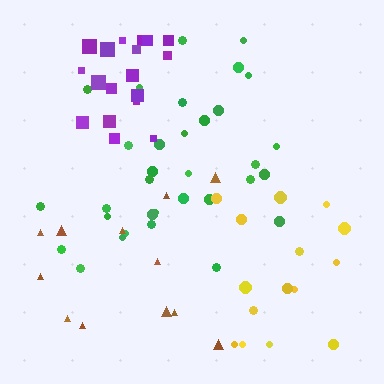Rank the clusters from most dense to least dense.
purple, green, yellow, brown.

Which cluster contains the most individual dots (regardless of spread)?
Green (33).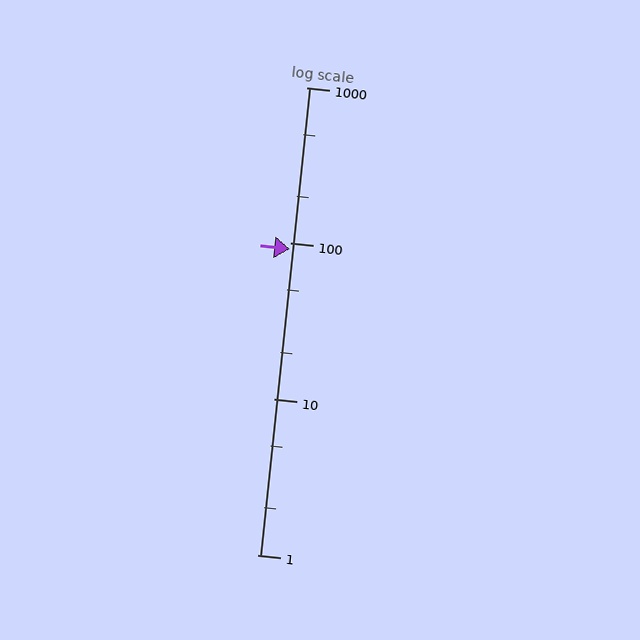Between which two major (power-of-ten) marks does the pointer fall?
The pointer is between 10 and 100.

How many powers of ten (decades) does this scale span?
The scale spans 3 decades, from 1 to 1000.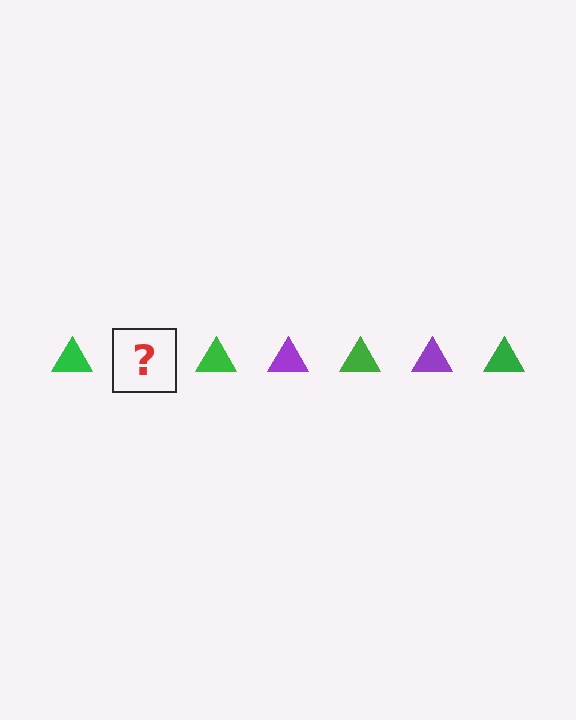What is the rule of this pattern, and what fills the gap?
The rule is that the pattern cycles through green, purple triangles. The gap should be filled with a purple triangle.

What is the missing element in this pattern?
The missing element is a purple triangle.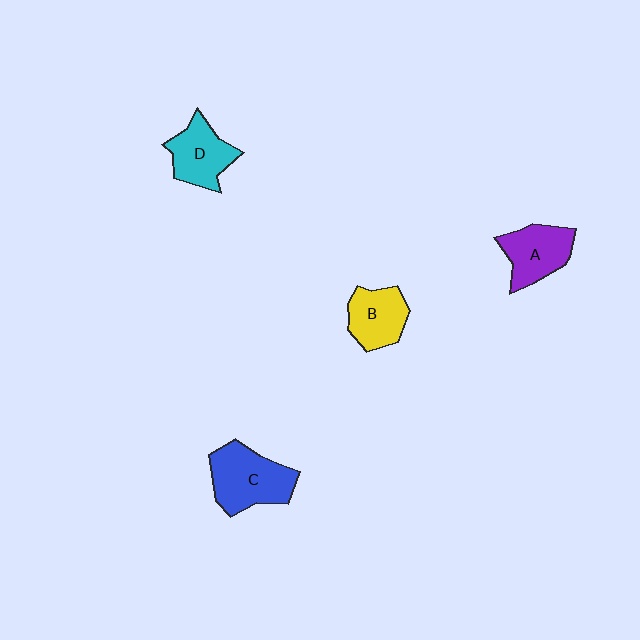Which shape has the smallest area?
Shape B (yellow).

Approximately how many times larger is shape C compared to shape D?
Approximately 1.3 times.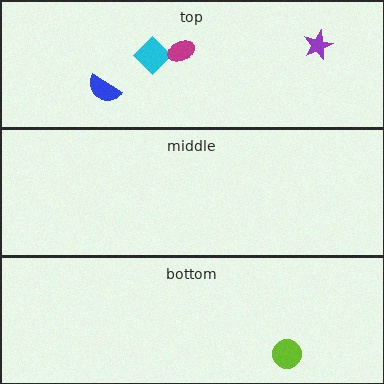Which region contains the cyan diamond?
The top region.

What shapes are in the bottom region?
The lime circle.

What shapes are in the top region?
The purple star, the blue semicircle, the cyan diamond, the magenta ellipse.